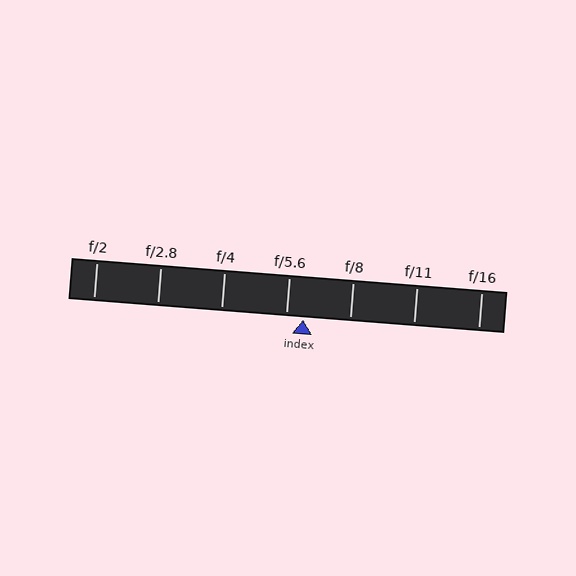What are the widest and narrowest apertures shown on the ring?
The widest aperture shown is f/2 and the narrowest is f/16.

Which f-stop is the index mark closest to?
The index mark is closest to f/5.6.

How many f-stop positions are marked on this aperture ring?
There are 7 f-stop positions marked.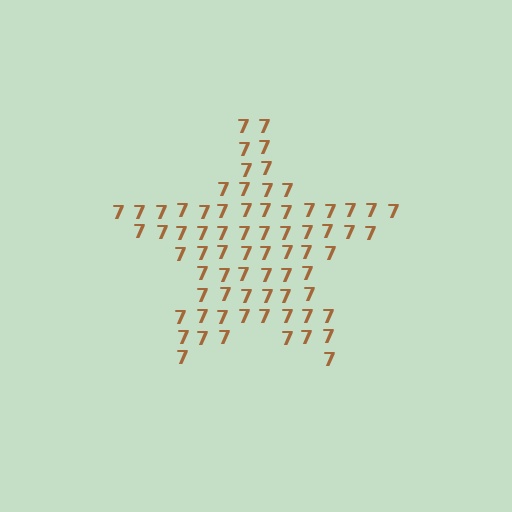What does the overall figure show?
The overall figure shows a star.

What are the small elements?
The small elements are digit 7's.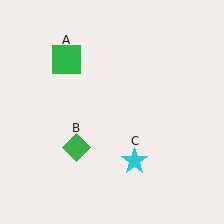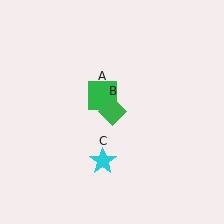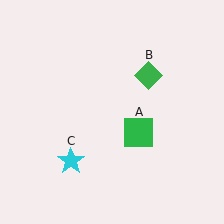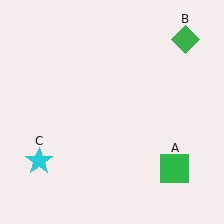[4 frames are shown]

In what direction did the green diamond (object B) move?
The green diamond (object B) moved up and to the right.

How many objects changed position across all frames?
3 objects changed position: green square (object A), green diamond (object B), cyan star (object C).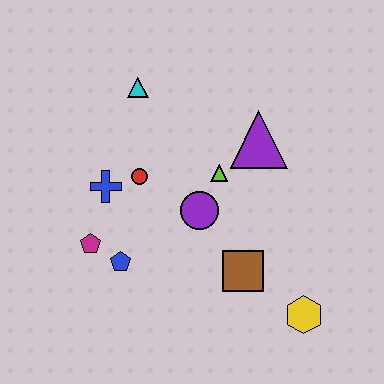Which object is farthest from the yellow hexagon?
The cyan triangle is farthest from the yellow hexagon.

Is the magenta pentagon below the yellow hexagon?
No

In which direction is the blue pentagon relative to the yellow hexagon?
The blue pentagon is to the left of the yellow hexagon.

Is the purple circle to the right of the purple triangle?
No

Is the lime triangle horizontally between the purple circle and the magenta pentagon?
No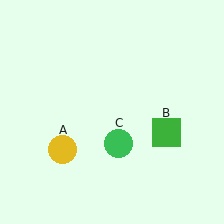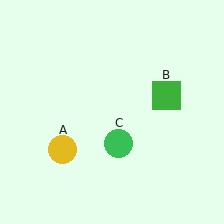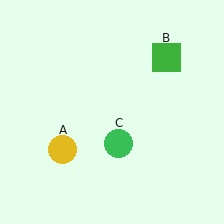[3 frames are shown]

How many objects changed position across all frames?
1 object changed position: green square (object B).